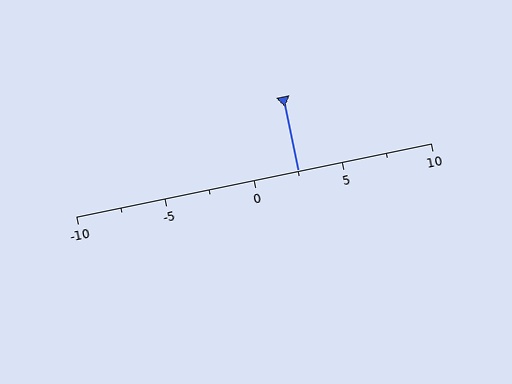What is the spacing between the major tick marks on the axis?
The major ticks are spaced 5 apart.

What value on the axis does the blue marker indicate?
The marker indicates approximately 2.5.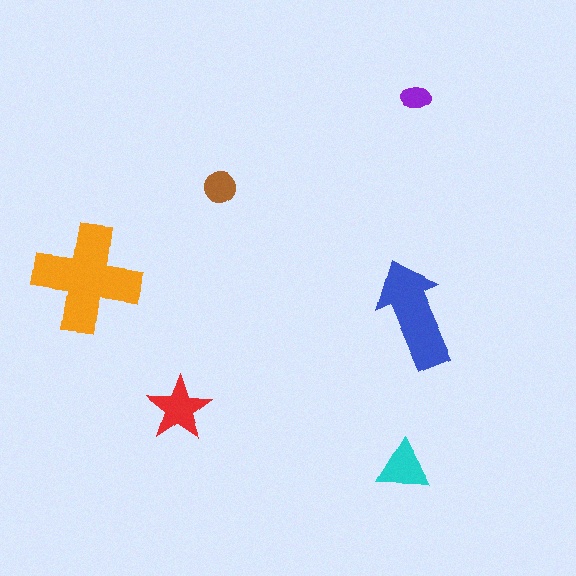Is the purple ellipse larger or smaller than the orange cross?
Smaller.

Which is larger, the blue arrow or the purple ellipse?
The blue arrow.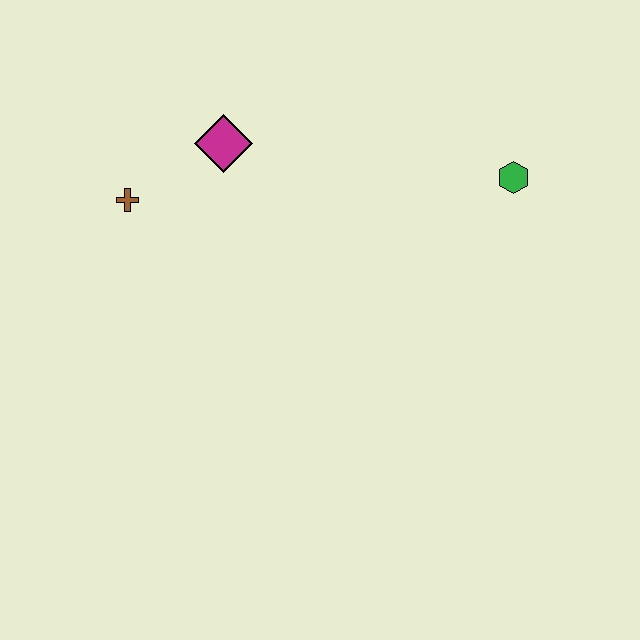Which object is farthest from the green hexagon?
The brown cross is farthest from the green hexagon.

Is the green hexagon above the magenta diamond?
No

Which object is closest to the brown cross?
The magenta diamond is closest to the brown cross.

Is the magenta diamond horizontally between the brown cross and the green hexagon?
Yes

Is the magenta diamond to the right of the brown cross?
Yes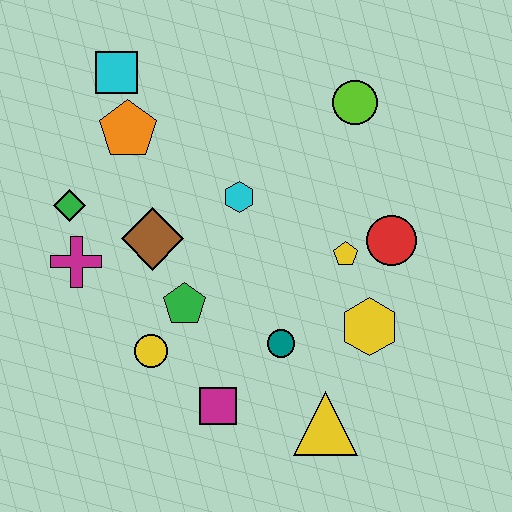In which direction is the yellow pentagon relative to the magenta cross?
The yellow pentagon is to the right of the magenta cross.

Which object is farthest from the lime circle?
The magenta square is farthest from the lime circle.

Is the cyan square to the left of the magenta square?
Yes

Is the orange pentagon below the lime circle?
Yes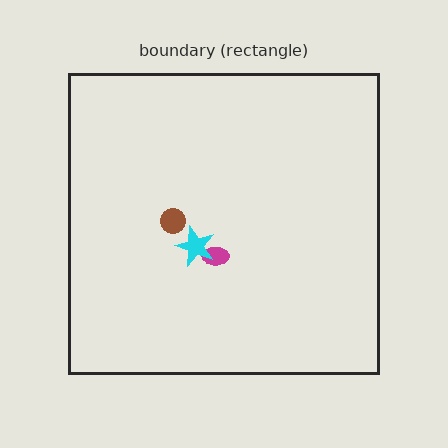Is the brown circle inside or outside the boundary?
Inside.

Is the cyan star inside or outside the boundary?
Inside.